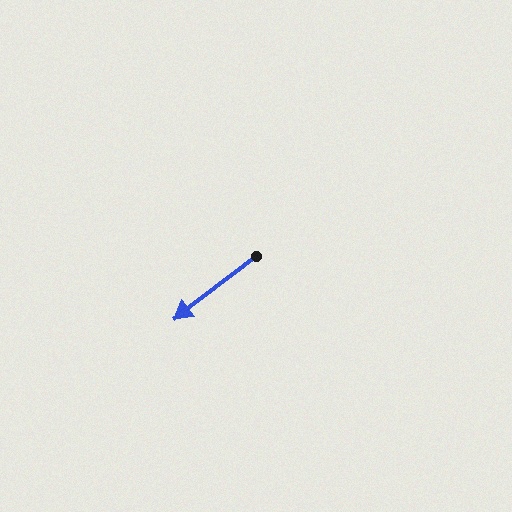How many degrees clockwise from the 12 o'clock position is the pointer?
Approximately 233 degrees.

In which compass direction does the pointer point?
Southwest.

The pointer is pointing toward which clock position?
Roughly 8 o'clock.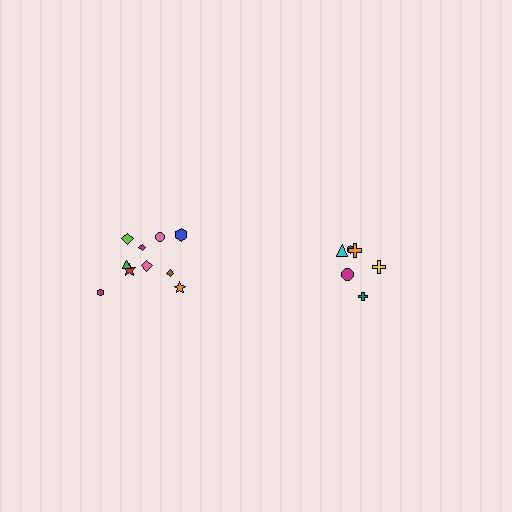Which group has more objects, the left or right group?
The left group.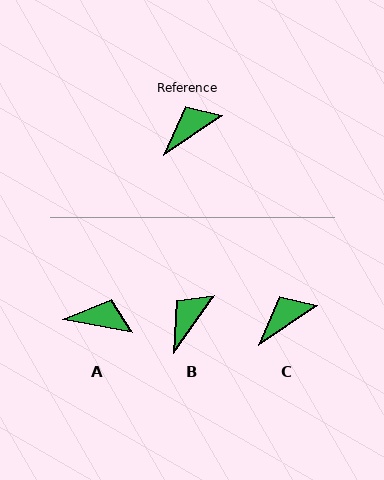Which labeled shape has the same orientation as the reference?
C.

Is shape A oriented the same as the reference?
No, it is off by about 45 degrees.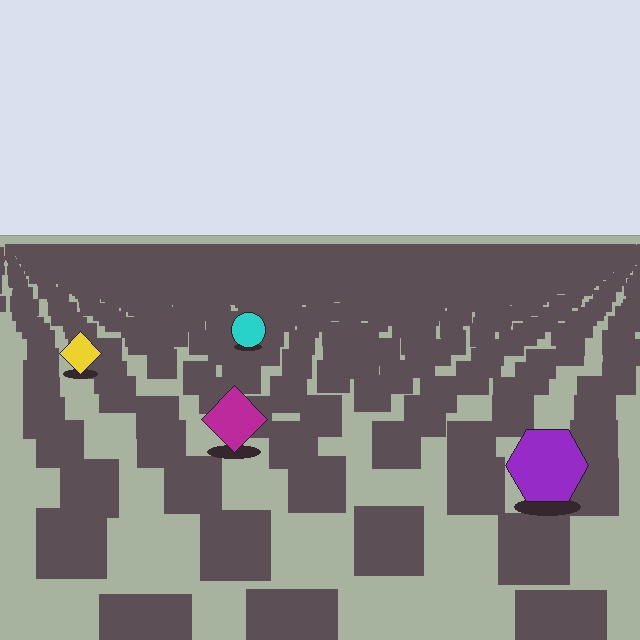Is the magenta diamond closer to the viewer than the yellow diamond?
Yes. The magenta diamond is closer — you can tell from the texture gradient: the ground texture is coarser near it.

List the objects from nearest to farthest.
From nearest to farthest: the purple hexagon, the magenta diamond, the yellow diamond, the cyan circle.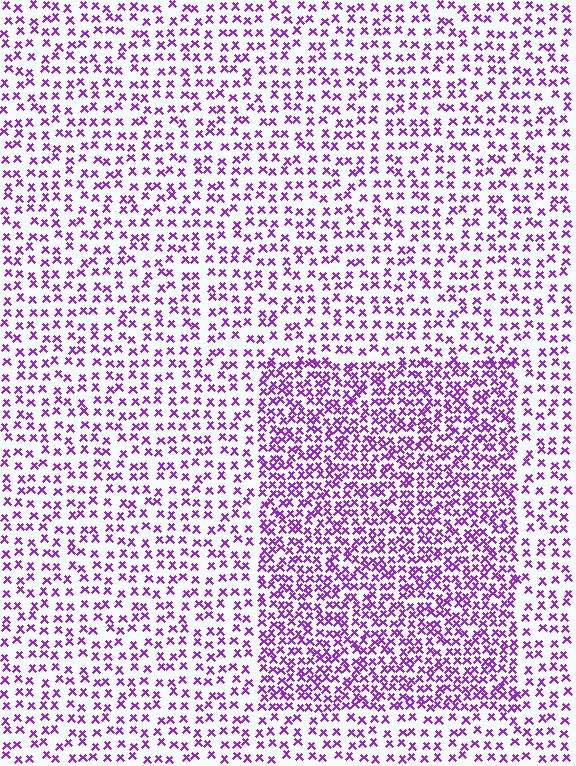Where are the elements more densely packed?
The elements are more densely packed inside the rectangle boundary.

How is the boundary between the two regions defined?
The boundary is defined by a change in element density (approximately 1.9x ratio). All elements are the same color, size, and shape.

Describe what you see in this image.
The image contains small purple elements arranged at two different densities. A rectangle-shaped region is visible where the elements are more densely packed than the surrounding area.